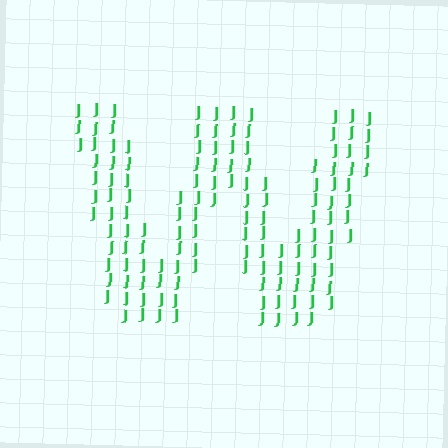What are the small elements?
The small elements are letter J's.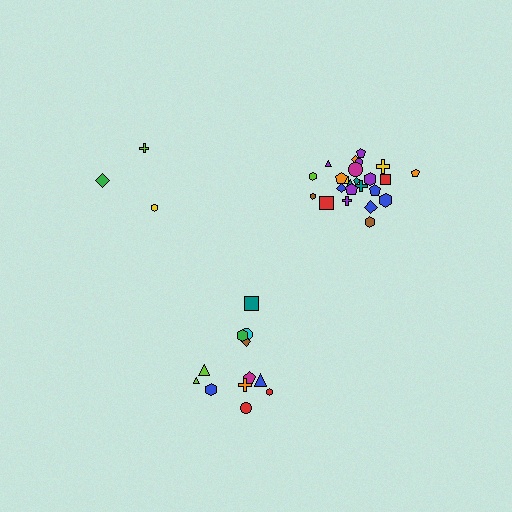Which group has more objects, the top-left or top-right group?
The top-right group.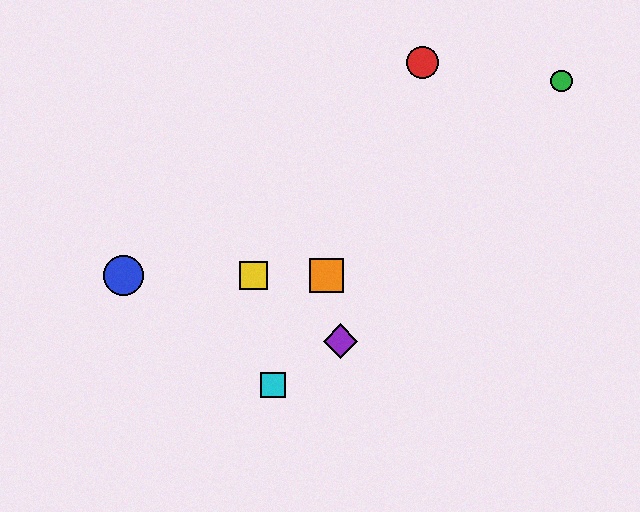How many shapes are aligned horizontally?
3 shapes (the blue circle, the yellow square, the orange square) are aligned horizontally.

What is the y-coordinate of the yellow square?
The yellow square is at y≈275.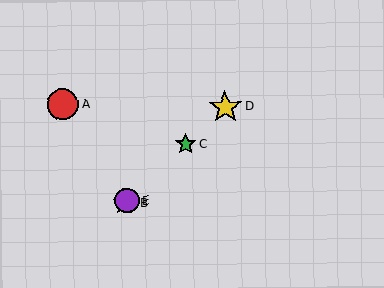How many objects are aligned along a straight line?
4 objects (B, C, D, E) are aligned along a straight line.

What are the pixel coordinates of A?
Object A is at (63, 105).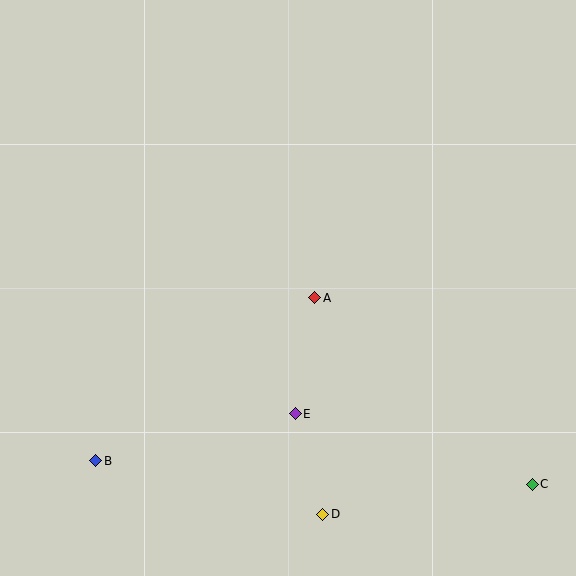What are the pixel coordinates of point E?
Point E is at (295, 414).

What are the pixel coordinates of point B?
Point B is at (96, 461).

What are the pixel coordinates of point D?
Point D is at (323, 514).